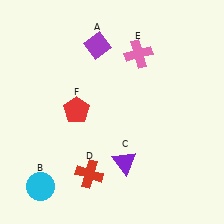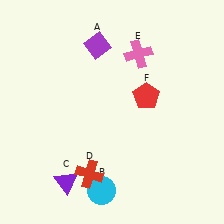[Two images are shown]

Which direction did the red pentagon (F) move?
The red pentagon (F) moved right.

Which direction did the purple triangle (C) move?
The purple triangle (C) moved left.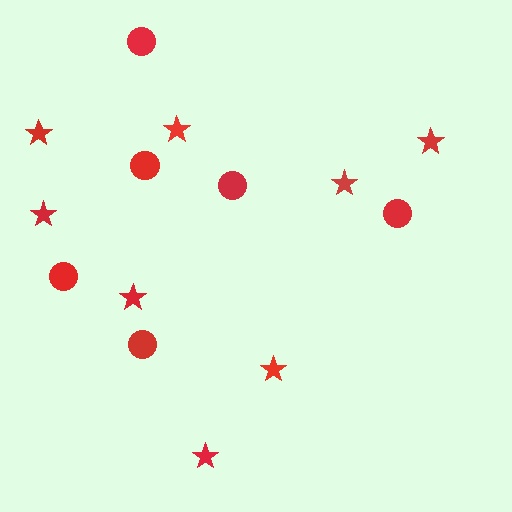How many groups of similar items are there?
There are 2 groups: one group of circles (6) and one group of stars (8).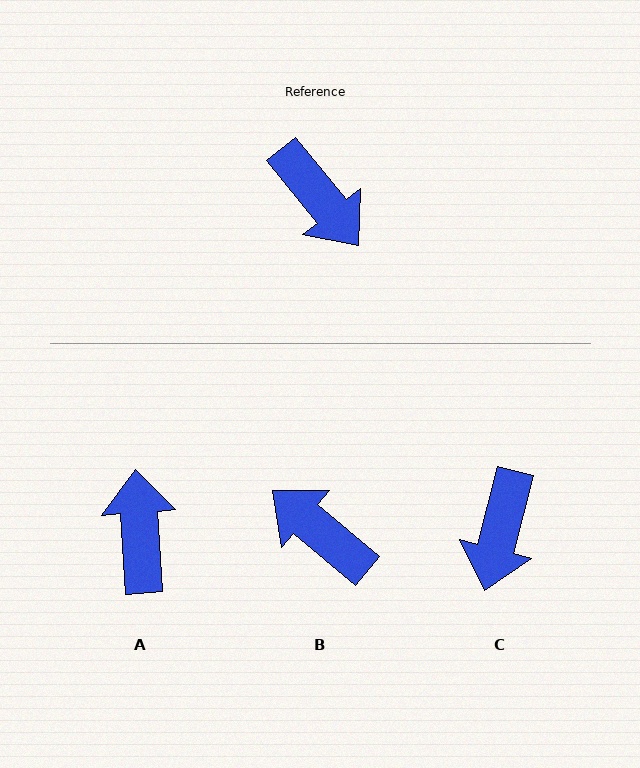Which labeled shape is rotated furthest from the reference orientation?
B, about 169 degrees away.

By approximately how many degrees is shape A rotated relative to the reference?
Approximately 145 degrees counter-clockwise.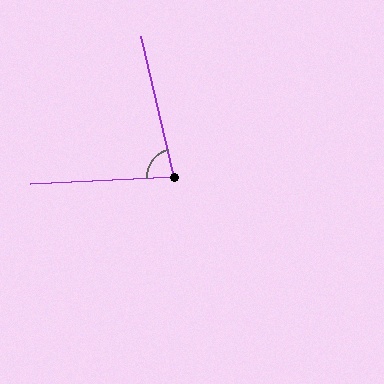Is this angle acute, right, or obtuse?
It is acute.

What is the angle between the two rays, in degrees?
Approximately 79 degrees.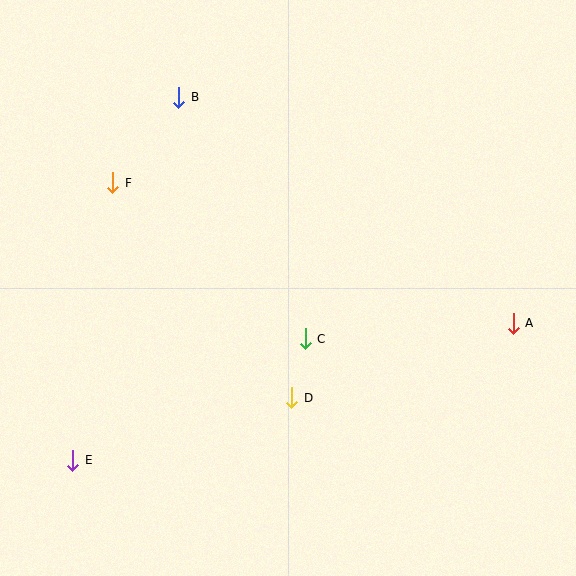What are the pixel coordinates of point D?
Point D is at (292, 398).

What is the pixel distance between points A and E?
The distance between A and E is 461 pixels.